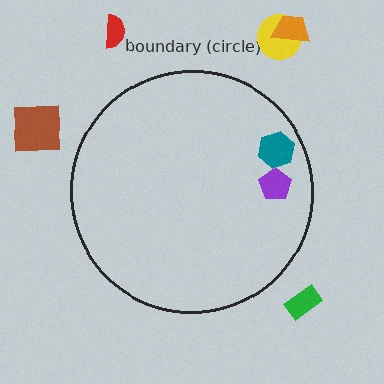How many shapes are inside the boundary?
2 inside, 5 outside.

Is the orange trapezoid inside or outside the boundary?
Outside.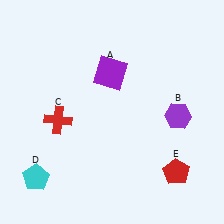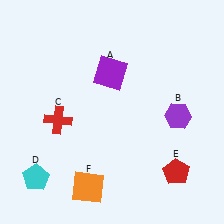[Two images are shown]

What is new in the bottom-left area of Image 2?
An orange square (F) was added in the bottom-left area of Image 2.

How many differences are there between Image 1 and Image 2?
There is 1 difference between the two images.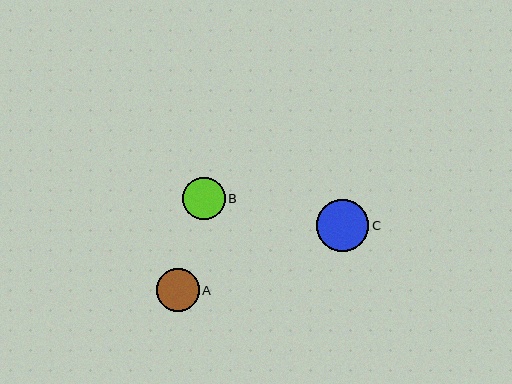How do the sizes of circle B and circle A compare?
Circle B and circle A are approximately the same size.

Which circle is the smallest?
Circle A is the smallest with a size of approximately 42 pixels.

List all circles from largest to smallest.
From largest to smallest: C, B, A.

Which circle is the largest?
Circle C is the largest with a size of approximately 52 pixels.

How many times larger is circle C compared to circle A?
Circle C is approximately 1.2 times the size of circle A.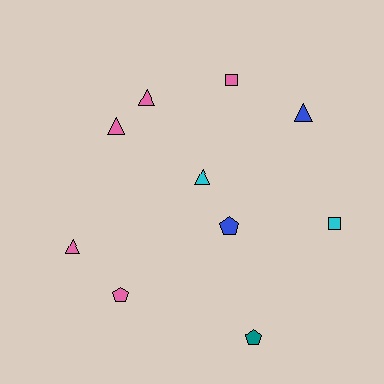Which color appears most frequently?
Pink, with 5 objects.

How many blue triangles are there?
There is 1 blue triangle.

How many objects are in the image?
There are 10 objects.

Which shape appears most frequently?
Triangle, with 5 objects.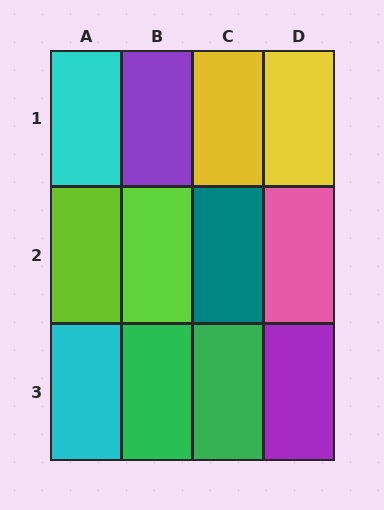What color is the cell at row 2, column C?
Teal.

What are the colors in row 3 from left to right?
Cyan, green, green, purple.